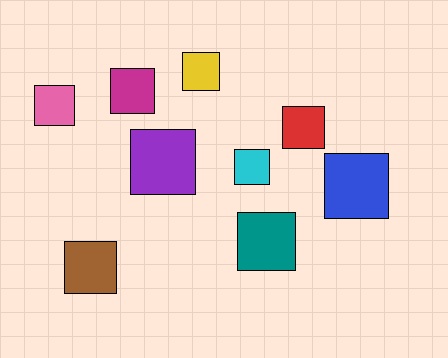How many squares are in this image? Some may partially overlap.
There are 9 squares.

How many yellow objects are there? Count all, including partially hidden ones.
There is 1 yellow object.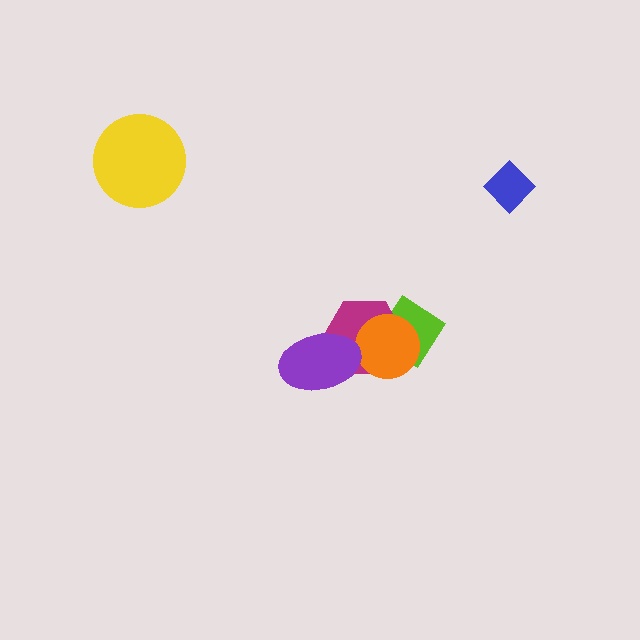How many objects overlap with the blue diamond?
0 objects overlap with the blue diamond.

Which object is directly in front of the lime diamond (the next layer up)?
The magenta hexagon is directly in front of the lime diamond.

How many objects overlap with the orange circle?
2 objects overlap with the orange circle.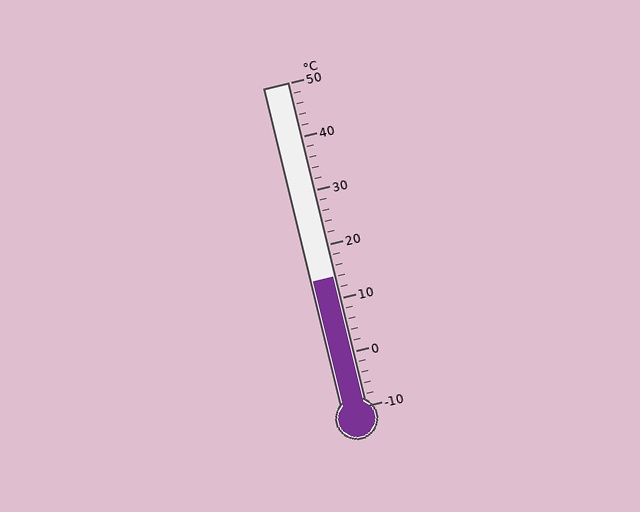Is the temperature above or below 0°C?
The temperature is above 0°C.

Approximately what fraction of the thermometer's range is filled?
The thermometer is filled to approximately 40% of its range.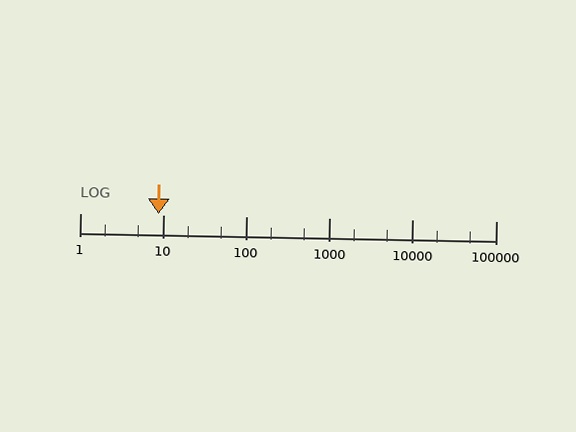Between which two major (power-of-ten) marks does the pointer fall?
The pointer is between 1 and 10.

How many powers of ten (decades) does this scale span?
The scale spans 5 decades, from 1 to 100000.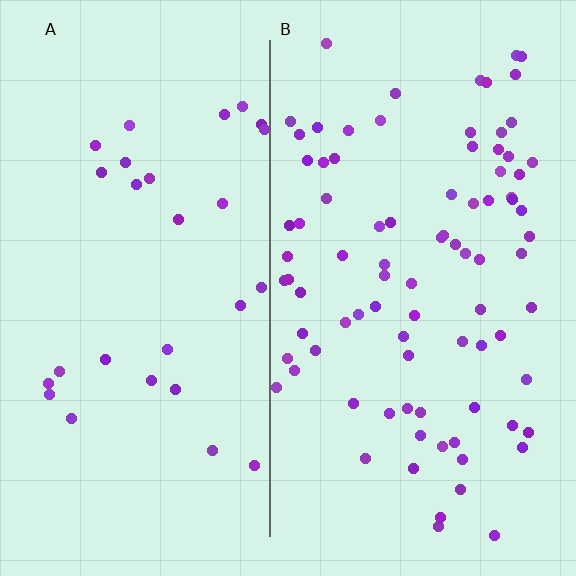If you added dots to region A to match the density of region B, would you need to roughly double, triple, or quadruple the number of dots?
Approximately triple.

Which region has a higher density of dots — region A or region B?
B (the right).